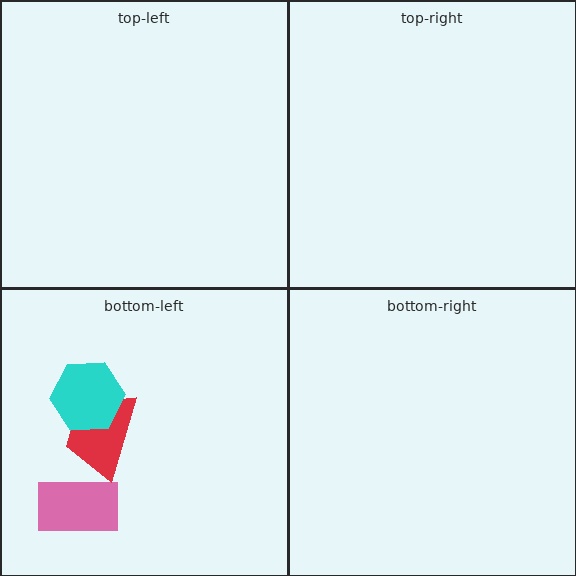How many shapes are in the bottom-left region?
3.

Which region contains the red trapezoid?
The bottom-left region.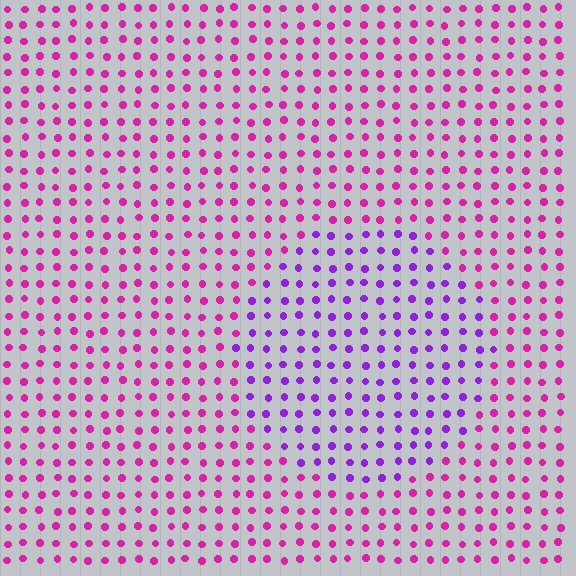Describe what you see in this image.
The image is filled with small magenta elements in a uniform arrangement. A circle-shaped region is visible where the elements are tinted to a slightly different hue, forming a subtle color boundary.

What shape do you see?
I see a circle.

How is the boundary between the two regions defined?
The boundary is defined purely by a slight shift in hue (about 40 degrees). Spacing, size, and orientation are identical on both sides.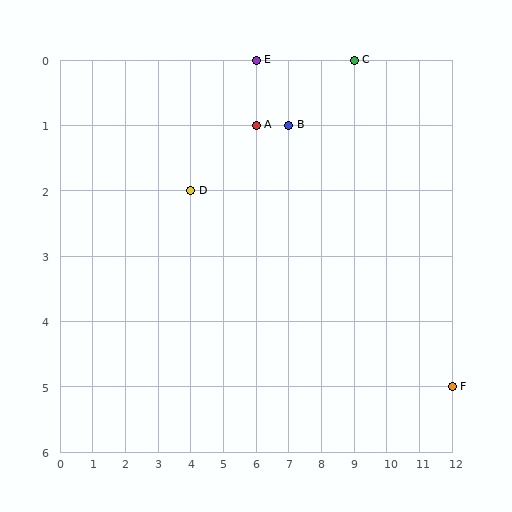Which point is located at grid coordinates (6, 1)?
Point A is at (6, 1).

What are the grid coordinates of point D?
Point D is at grid coordinates (4, 2).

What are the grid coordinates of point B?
Point B is at grid coordinates (7, 1).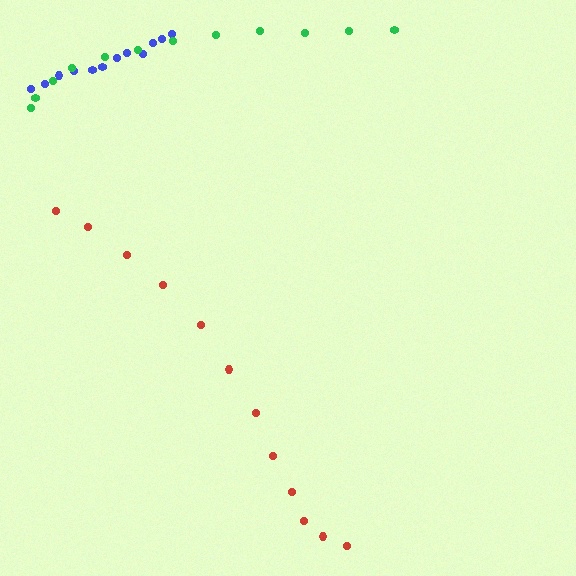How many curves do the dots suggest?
There are 3 distinct paths.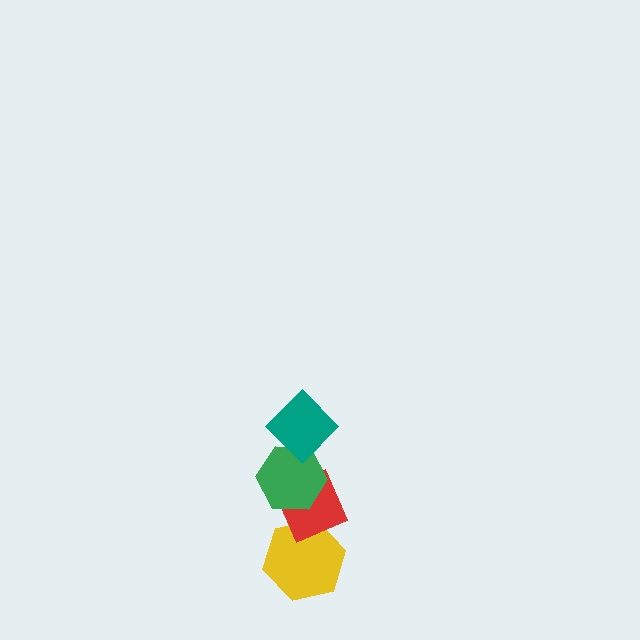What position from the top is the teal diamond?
The teal diamond is 1st from the top.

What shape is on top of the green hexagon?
The teal diamond is on top of the green hexagon.